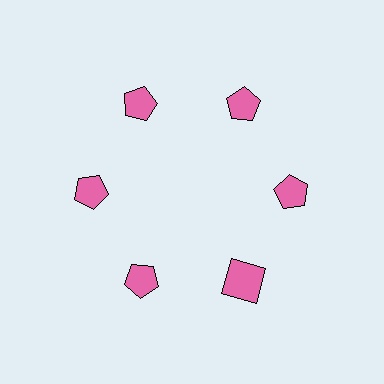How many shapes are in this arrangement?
There are 6 shapes arranged in a ring pattern.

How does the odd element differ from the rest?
It has a different shape: square instead of pentagon.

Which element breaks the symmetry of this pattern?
The pink square at roughly the 5 o'clock position breaks the symmetry. All other shapes are pink pentagons.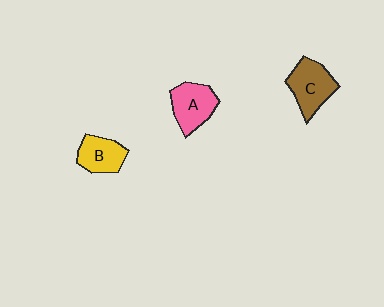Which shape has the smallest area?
Shape B (yellow).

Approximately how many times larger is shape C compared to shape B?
Approximately 1.3 times.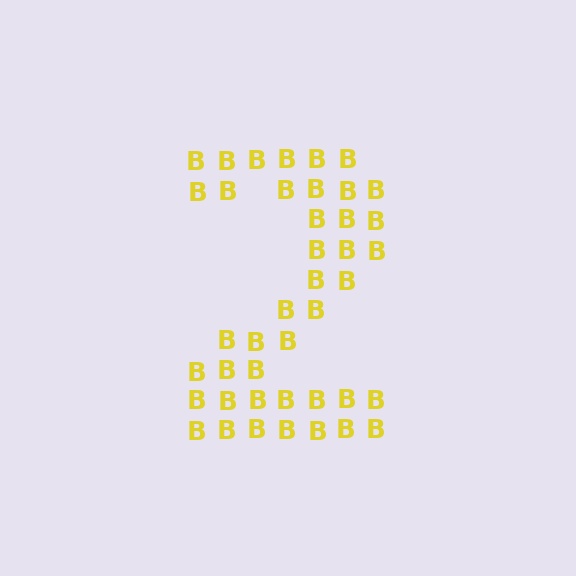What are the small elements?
The small elements are letter B's.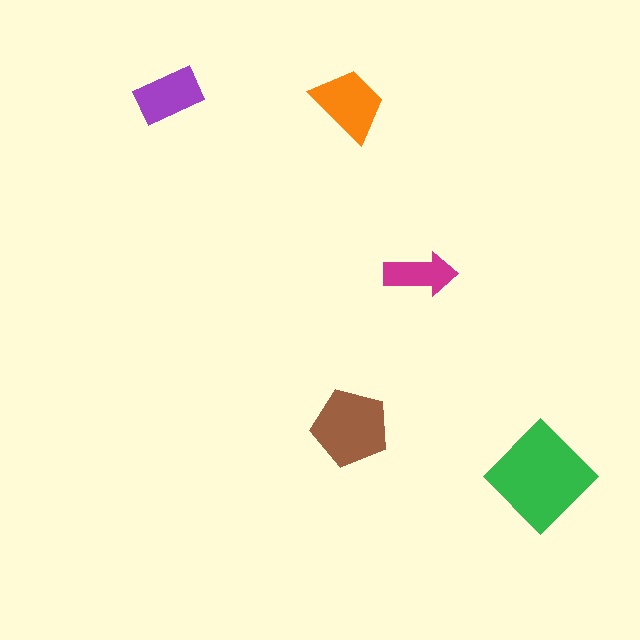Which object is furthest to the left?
The purple rectangle is leftmost.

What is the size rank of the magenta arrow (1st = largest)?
5th.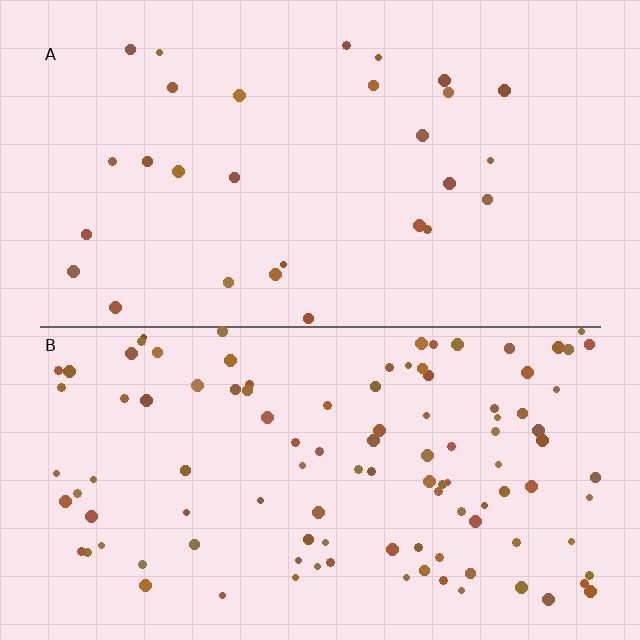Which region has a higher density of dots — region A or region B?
B (the bottom).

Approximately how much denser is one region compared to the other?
Approximately 3.8× — region B over region A.